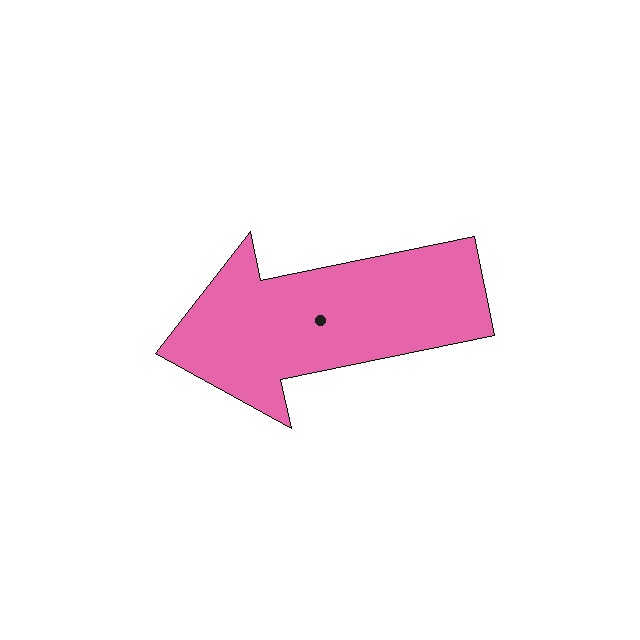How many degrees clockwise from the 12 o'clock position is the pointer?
Approximately 258 degrees.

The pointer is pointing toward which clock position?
Roughly 9 o'clock.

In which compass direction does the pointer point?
West.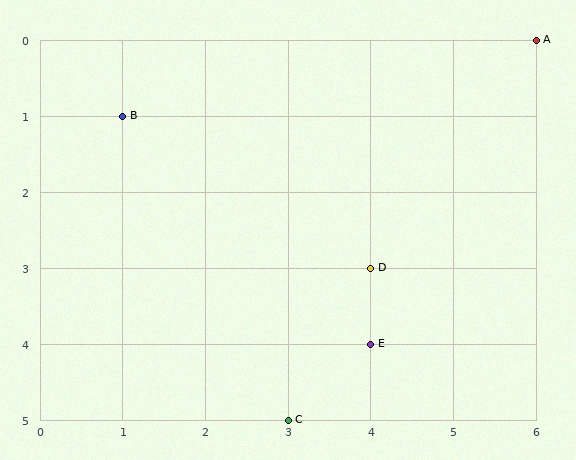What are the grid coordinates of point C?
Point C is at grid coordinates (3, 5).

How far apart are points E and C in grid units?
Points E and C are 1 column and 1 row apart (about 1.4 grid units diagonally).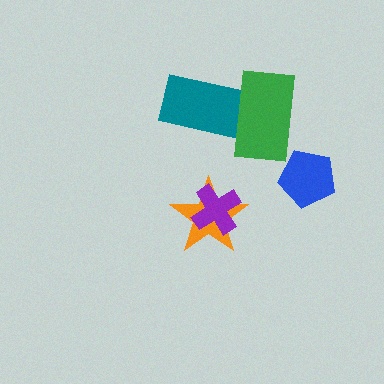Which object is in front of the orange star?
The purple cross is in front of the orange star.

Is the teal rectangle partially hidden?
Yes, it is partially covered by another shape.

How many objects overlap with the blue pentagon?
0 objects overlap with the blue pentagon.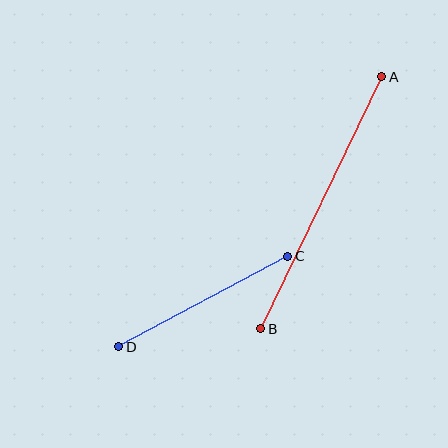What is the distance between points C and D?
The distance is approximately 192 pixels.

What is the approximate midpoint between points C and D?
The midpoint is at approximately (203, 301) pixels.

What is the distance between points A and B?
The distance is approximately 280 pixels.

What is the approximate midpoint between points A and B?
The midpoint is at approximately (321, 203) pixels.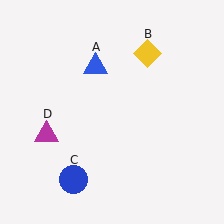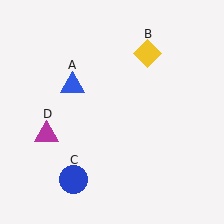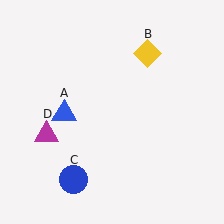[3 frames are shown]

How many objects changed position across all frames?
1 object changed position: blue triangle (object A).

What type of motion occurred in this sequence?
The blue triangle (object A) rotated counterclockwise around the center of the scene.